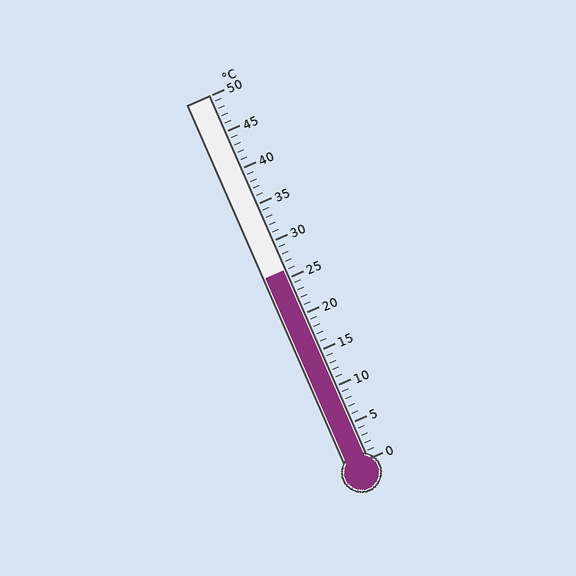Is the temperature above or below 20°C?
The temperature is above 20°C.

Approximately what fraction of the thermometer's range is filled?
The thermometer is filled to approximately 50% of its range.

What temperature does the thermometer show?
The thermometer shows approximately 26°C.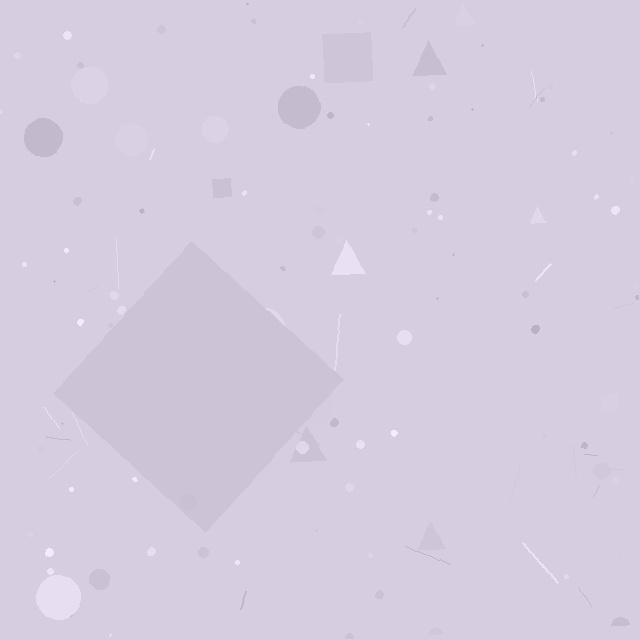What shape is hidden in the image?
A diamond is hidden in the image.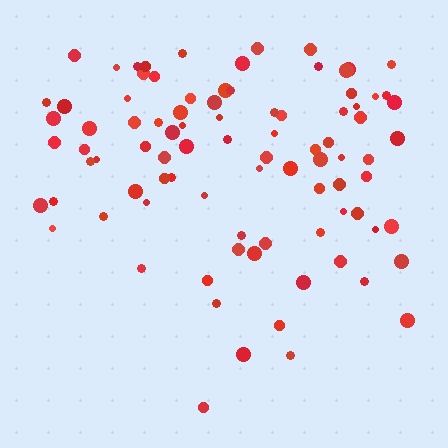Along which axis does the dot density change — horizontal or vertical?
Vertical.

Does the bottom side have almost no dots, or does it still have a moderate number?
Still a moderate number, just noticeably fewer than the top.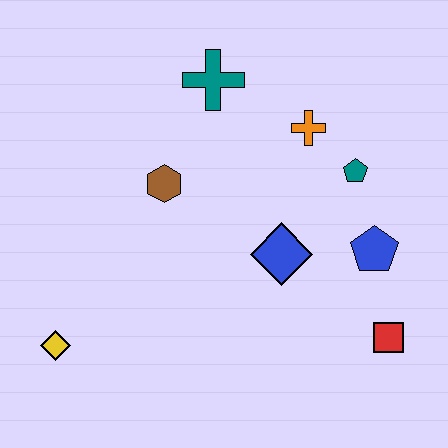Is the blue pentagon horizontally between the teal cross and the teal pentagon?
No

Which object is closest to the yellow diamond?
The brown hexagon is closest to the yellow diamond.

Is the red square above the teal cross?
No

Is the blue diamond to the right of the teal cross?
Yes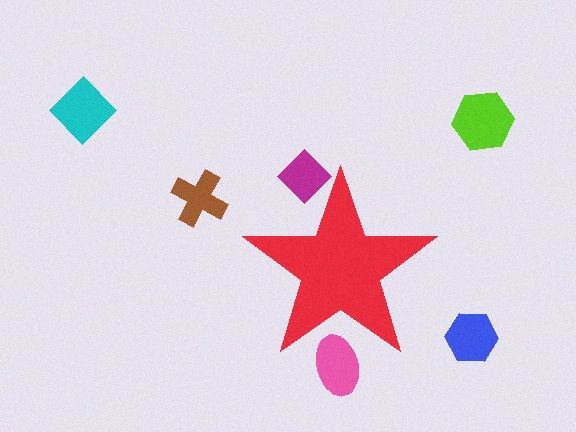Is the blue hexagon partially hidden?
No, the blue hexagon is fully visible.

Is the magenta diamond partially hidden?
Yes, the magenta diamond is partially hidden behind the red star.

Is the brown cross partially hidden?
No, the brown cross is fully visible.